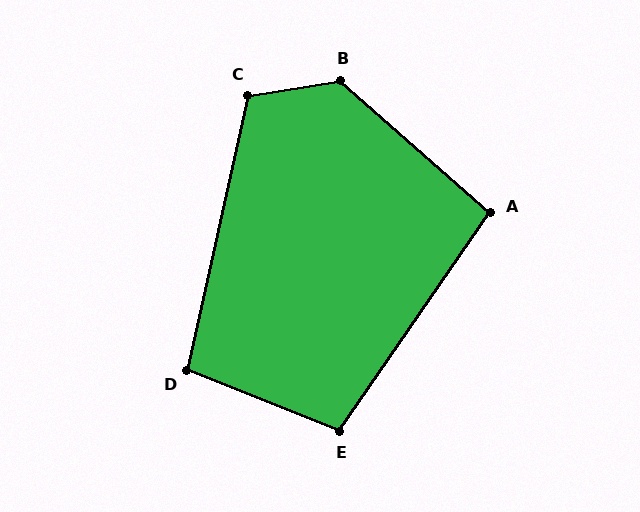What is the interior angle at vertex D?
Approximately 99 degrees (obtuse).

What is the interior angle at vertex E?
Approximately 103 degrees (obtuse).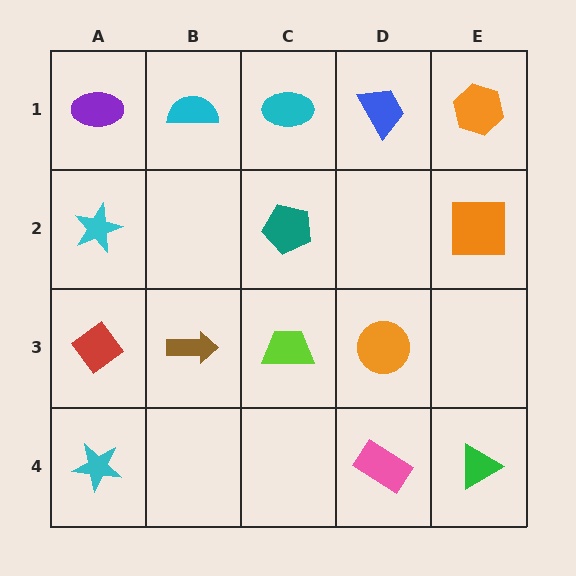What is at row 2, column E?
An orange square.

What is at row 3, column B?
A brown arrow.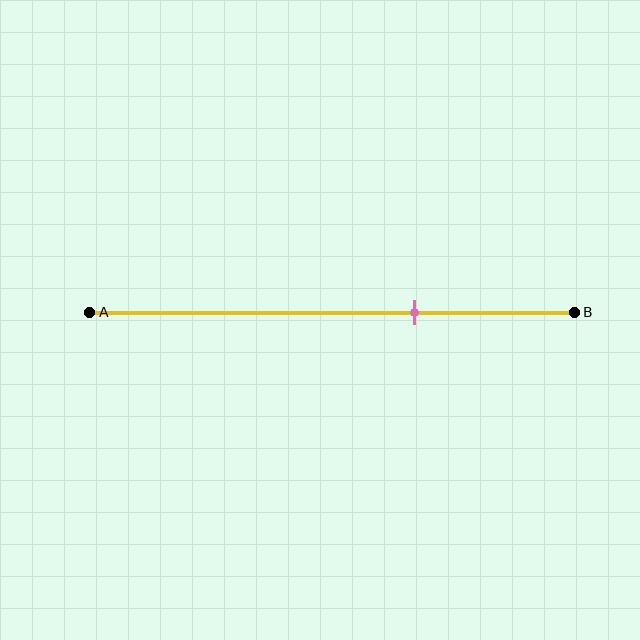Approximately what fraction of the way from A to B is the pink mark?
The pink mark is approximately 65% of the way from A to B.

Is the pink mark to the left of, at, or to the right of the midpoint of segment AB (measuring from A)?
The pink mark is to the right of the midpoint of segment AB.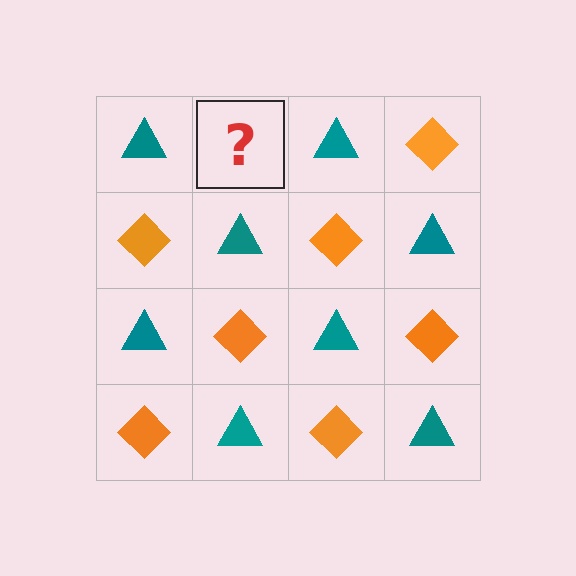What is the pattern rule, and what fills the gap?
The rule is that it alternates teal triangle and orange diamond in a checkerboard pattern. The gap should be filled with an orange diamond.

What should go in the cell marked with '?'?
The missing cell should contain an orange diamond.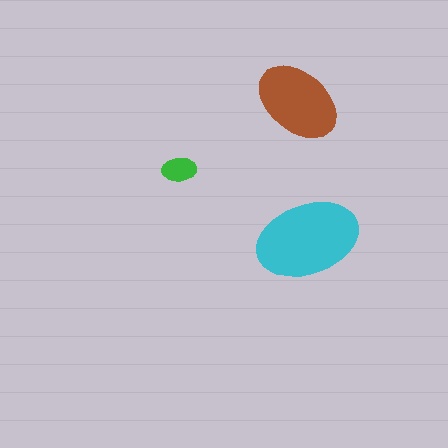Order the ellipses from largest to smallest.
the cyan one, the brown one, the green one.